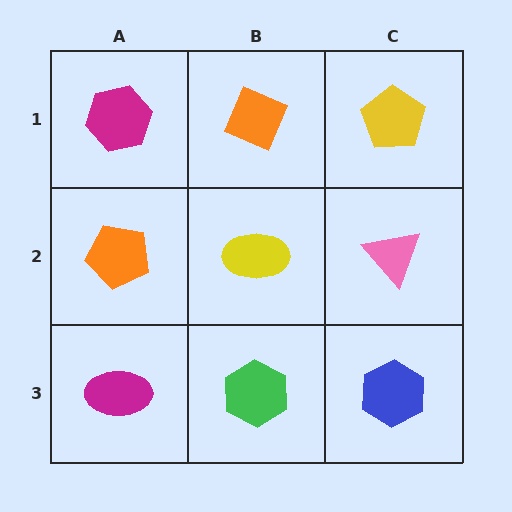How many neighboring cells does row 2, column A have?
3.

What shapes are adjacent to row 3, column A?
An orange pentagon (row 2, column A), a green hexagon (row 3, column B).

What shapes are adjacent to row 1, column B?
A yellow ellipse (row 2, column B), a magenta hexagon (row 1, column A), a yellow pentagon (row 1, column C).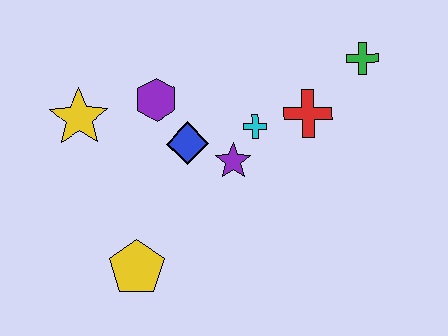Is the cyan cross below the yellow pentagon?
No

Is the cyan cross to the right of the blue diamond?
Yes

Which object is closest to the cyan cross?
The purple star is closest to the cyan cross.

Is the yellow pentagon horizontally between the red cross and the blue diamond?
No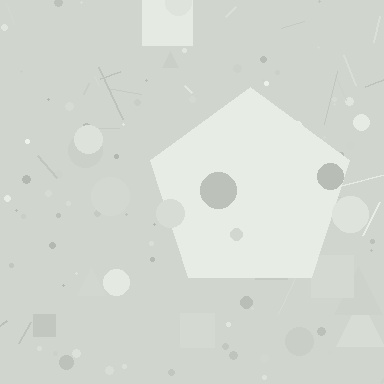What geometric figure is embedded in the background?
A pentagon is embedded in the background.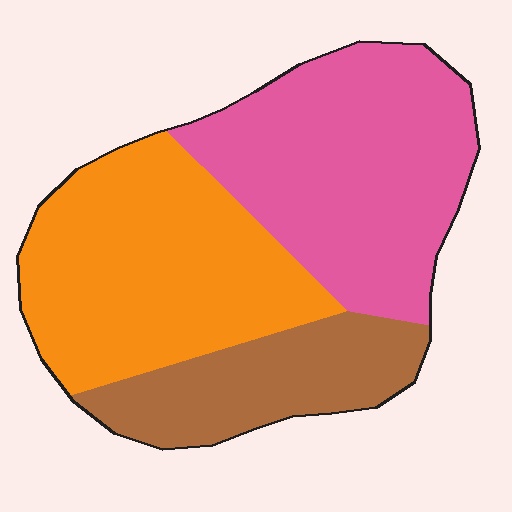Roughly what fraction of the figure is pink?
Pink takes up between a third and a half of the figure.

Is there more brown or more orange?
Orange.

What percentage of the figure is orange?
Orange takes up about two fifths (2/5) of the figure.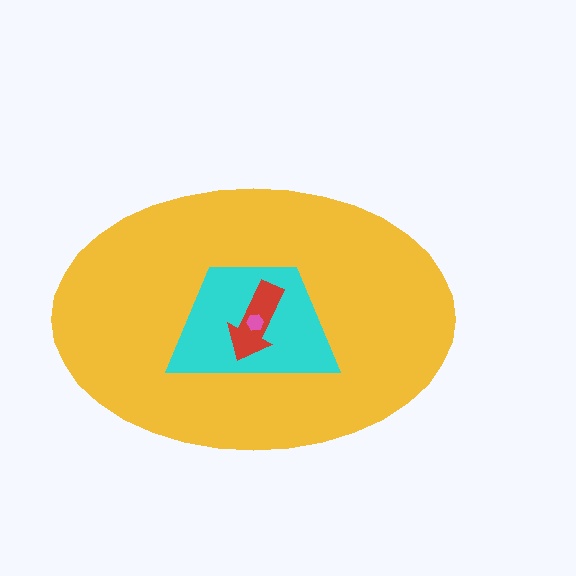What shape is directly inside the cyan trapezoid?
The red arrow.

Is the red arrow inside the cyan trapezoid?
Yes.